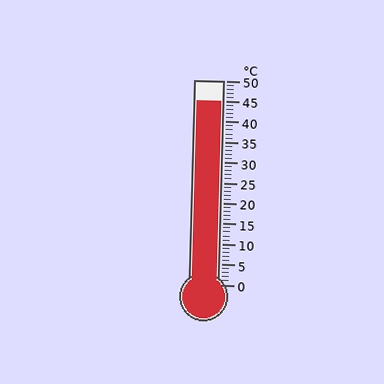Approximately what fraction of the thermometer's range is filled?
The thermometer is filled to approximately 90% of its range.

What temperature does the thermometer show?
The thermometer shows approximately 45°C.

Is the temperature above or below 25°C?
The temperature is above 25°C.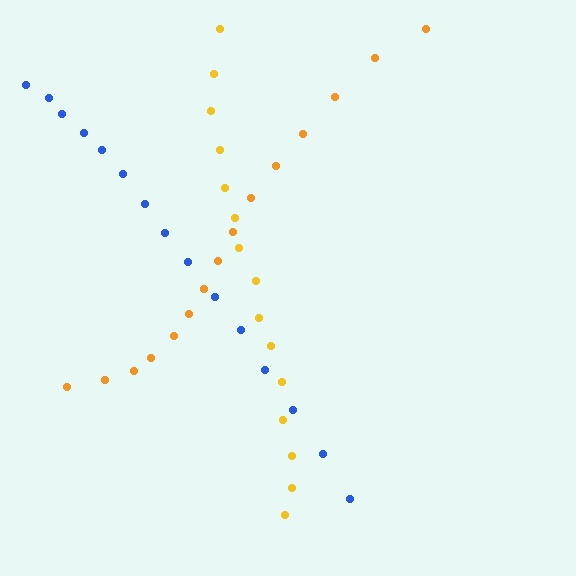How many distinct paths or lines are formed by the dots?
There are 3 distinct paths.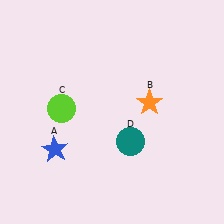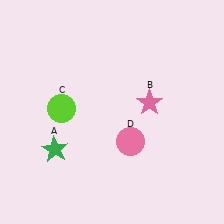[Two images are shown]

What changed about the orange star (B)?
In Image 1, B is orange. In Image 2, it changed to pink.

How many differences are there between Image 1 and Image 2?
There are 3 differences between the two images.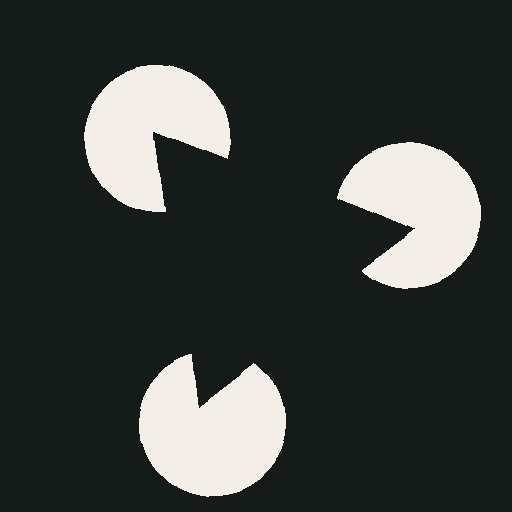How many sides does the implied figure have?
3 sides.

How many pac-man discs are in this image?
There are 3 — one at each vertex of the illusory triangle.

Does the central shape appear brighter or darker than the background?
It typically appears slightly darker than the background, even though no actual brightness change is drawn.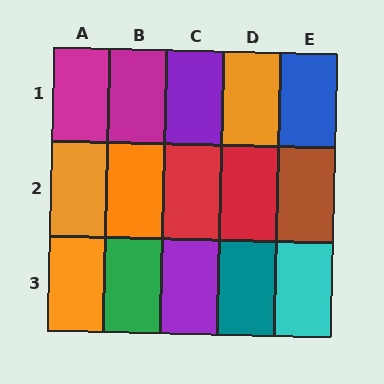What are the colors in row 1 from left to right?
Magenta, magenta, purple, orange, blue.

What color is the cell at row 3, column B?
Green.